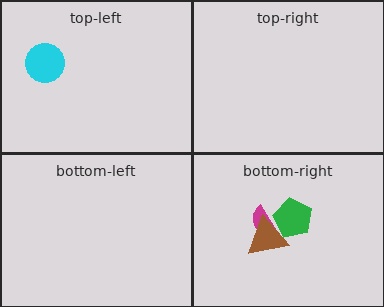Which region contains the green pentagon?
The bottom-right region.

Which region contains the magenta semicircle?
The bottom-right region.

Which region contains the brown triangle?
The bottom-right region.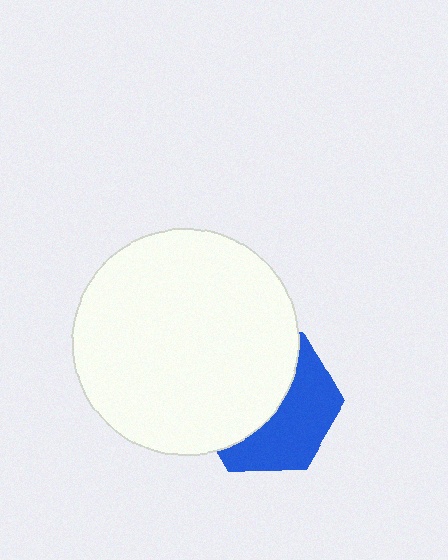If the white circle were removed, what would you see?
You would see the complete blue hexagon.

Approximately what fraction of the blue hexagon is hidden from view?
Roughly 55% of the blue hexagon is hidden behind the white circle.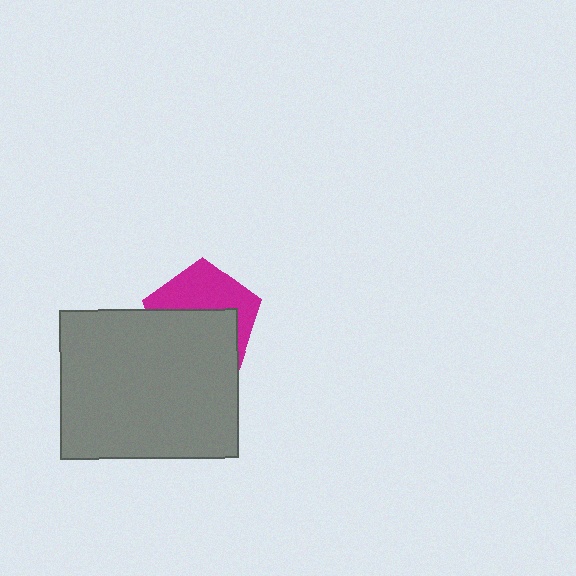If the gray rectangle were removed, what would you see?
You would see the complete magenta pentagon.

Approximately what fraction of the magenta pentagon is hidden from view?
Roughly 55% of the magenta pentagon is hidden behind the gray rectangle.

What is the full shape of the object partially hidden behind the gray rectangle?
The partially hidden object is a magenta pentagon.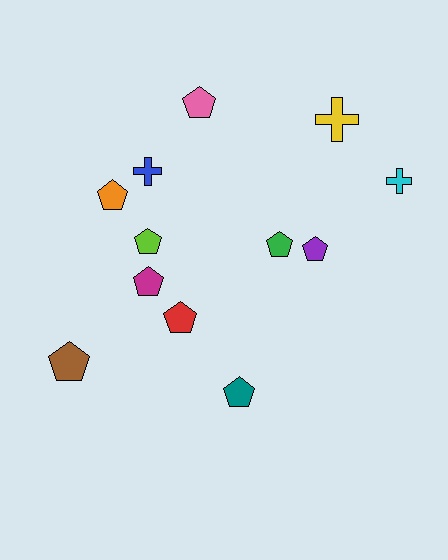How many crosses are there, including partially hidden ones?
There are 3 crosses.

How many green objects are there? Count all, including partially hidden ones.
There is 1 green object.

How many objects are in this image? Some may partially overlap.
There are 12 objects.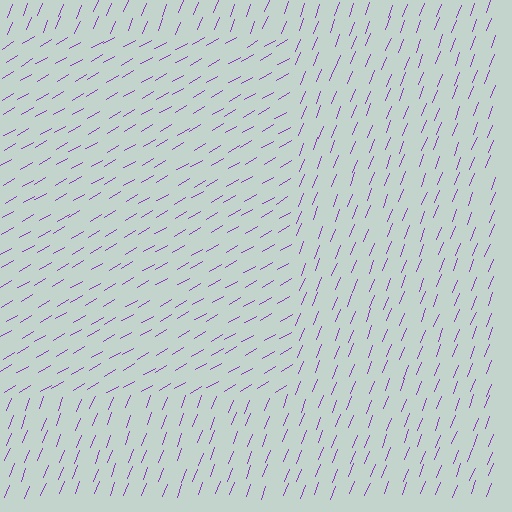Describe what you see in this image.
The image is filled with small purple line segments. A rectangle region in the image has lines oriented differently from the surrounding lines, creating a visible texture boundary.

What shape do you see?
I see a rectangle.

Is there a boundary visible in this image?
Yes, there is a texture boundary formed by a change in line orientation.